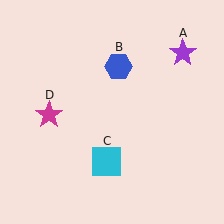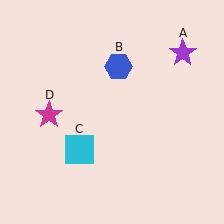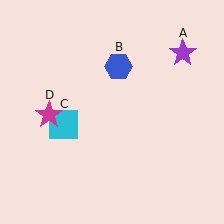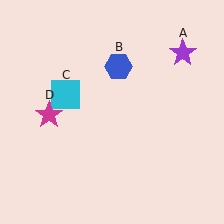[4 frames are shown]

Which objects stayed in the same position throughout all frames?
Purple star (object A) and blue hexagon (object B) and magenta star (object D) remained stationary.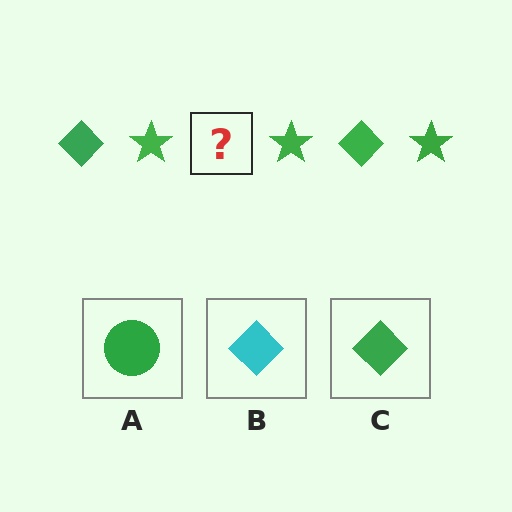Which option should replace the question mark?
Option C.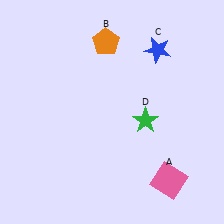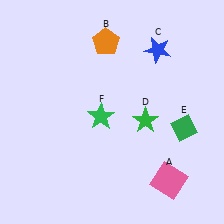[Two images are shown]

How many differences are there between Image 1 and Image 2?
There are 2 differences between the two images.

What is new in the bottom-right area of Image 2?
A green diamond (E) was added in the bottom-right area of Image 2.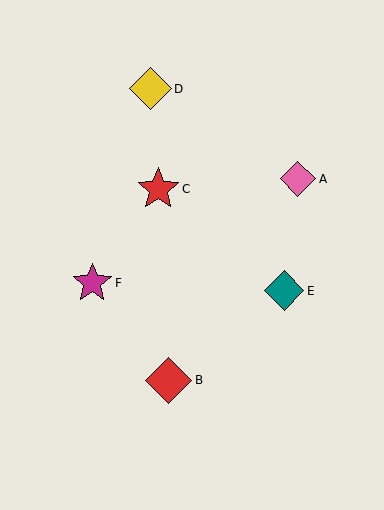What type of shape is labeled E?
Shape E is a teal diamond.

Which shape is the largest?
The red diamond (labeled B) is the largest.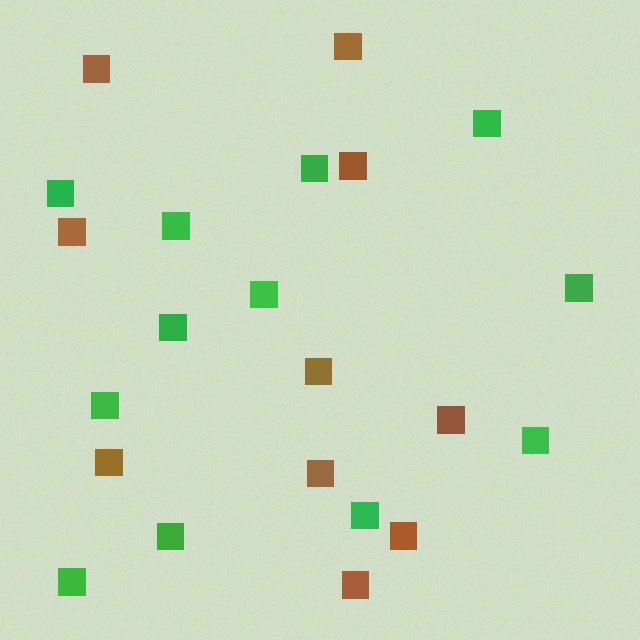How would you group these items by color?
There are 2 groups: one group of brown squares (10) and one group of green squares (12).